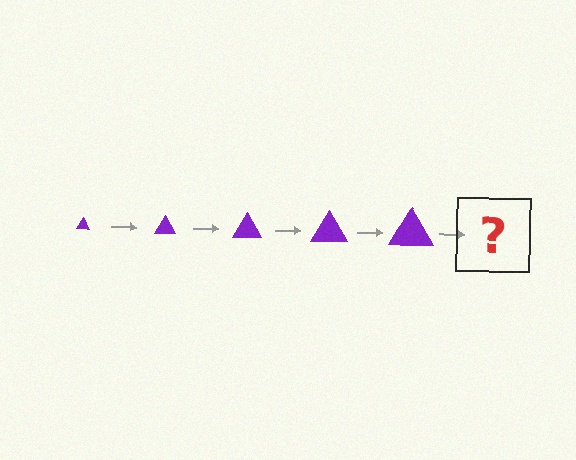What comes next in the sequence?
The next element should be a purple triangle, larger than the previous one.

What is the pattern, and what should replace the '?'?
The pattern is that the triangle gets progressively larger each step. The '?' should be a purple triangle, larger than the previous one.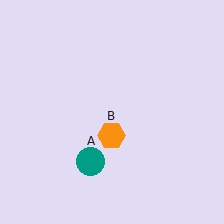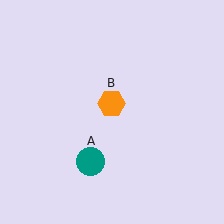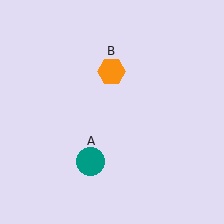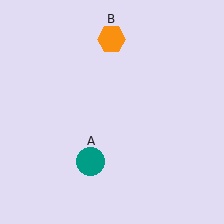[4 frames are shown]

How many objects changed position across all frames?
1 object changed position: orange hexagon (object B).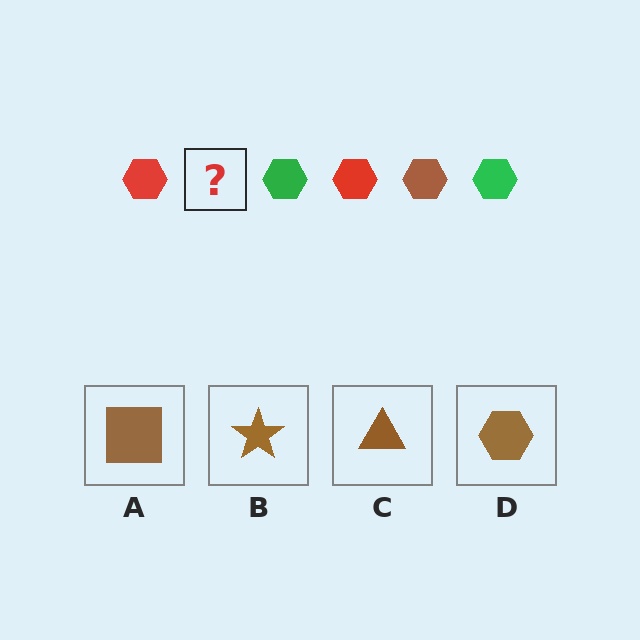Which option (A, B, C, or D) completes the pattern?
D.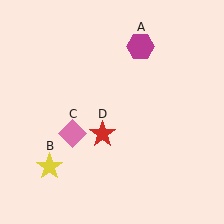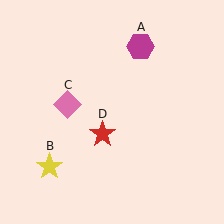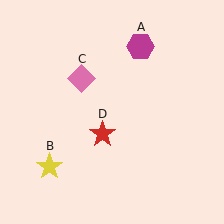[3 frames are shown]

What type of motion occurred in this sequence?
The pink diamond (object C) rotated clockwise around the center of the scene.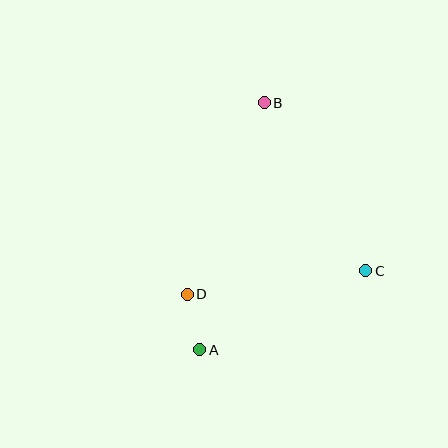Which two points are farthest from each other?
Points A and B are farthest from each other.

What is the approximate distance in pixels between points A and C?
The distance between A and C is approximately 184 pixels.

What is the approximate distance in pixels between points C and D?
The distance between C and D is approximately 180 pixels.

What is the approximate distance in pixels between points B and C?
The distance between B and C is approximately 196 pixels.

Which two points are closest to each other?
Points A and D are closest to each other.